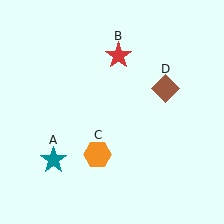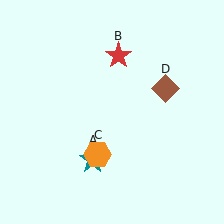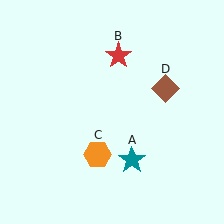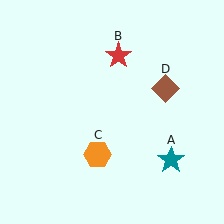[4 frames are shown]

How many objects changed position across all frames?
1 object changed position: teal star (object A).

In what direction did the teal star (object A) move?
The teal star (object A) moved right.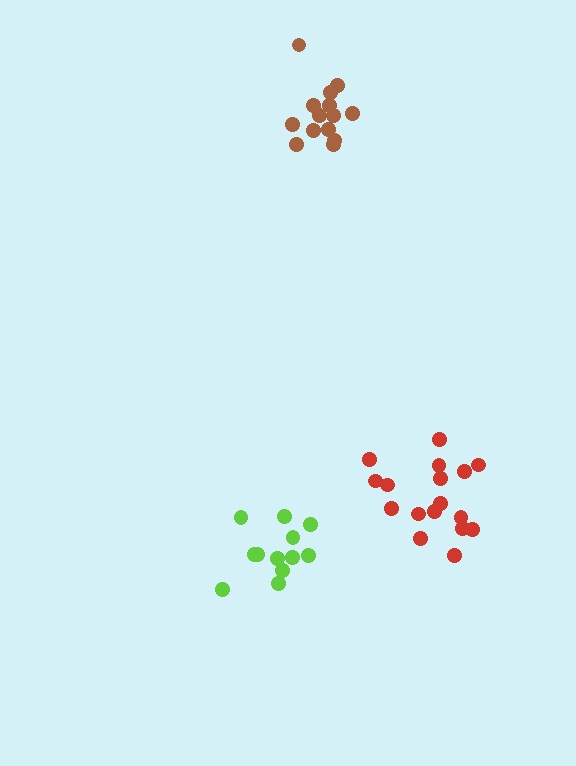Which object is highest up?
The brown cluster is topmost.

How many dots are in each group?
Group 1: 12 dots, Group 2: 17 dots, Group 3: 14 dots (43 total).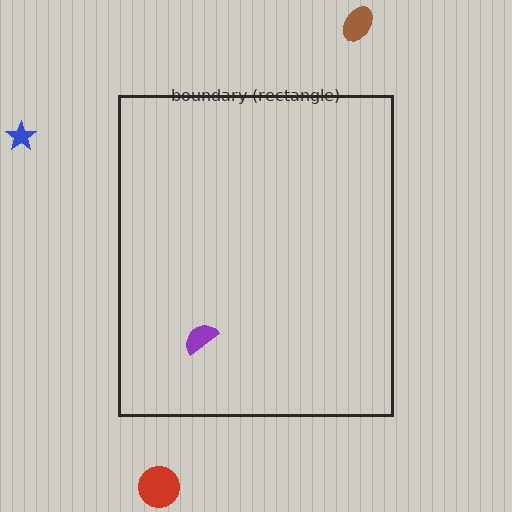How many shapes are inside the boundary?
1 inside, 3 outside.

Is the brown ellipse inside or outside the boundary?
Outside.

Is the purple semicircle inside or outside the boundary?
Inside.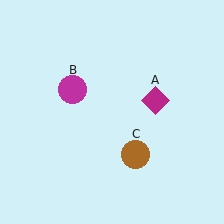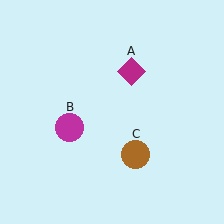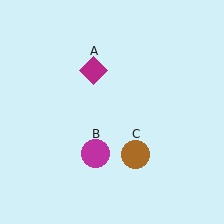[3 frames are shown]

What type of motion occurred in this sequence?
The magenta diamond (object A), magenta circle (object B) rotated counterclockwise around the center of the scene.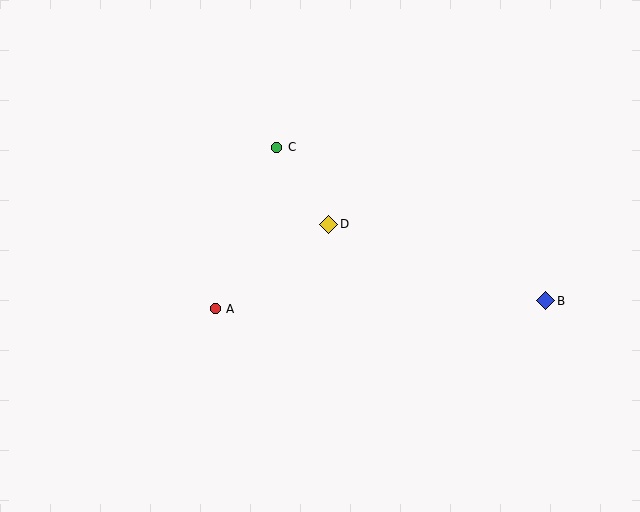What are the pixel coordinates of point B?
Point B is at (546, 301).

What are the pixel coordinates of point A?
Point A is at (215, 309).